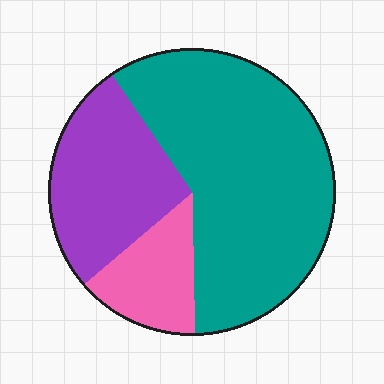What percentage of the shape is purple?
Purple covers about 25% of the shape.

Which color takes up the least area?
Pink, at roughly 15%.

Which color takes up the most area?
Teal, at roughly 60%.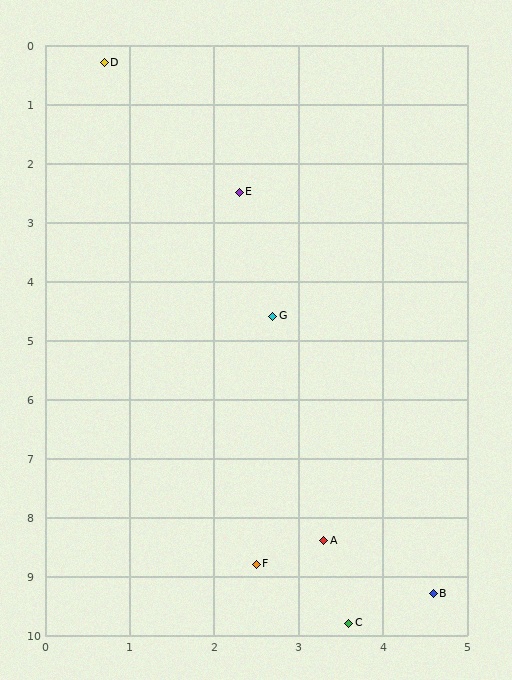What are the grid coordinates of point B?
Point B is at approximately (4.6, 9.3).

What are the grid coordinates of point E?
Point E is at approximately (2.3, 2.5).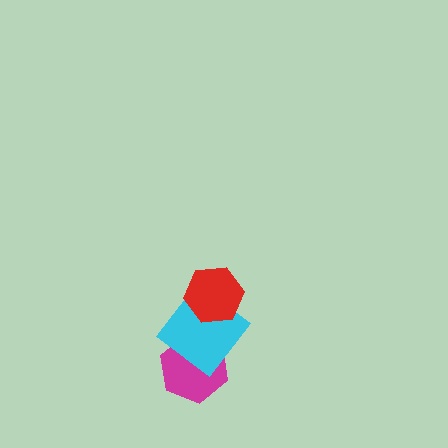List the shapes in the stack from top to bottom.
From top to bottom: the red hexagon, the cyan diamond, the magenta hexagon.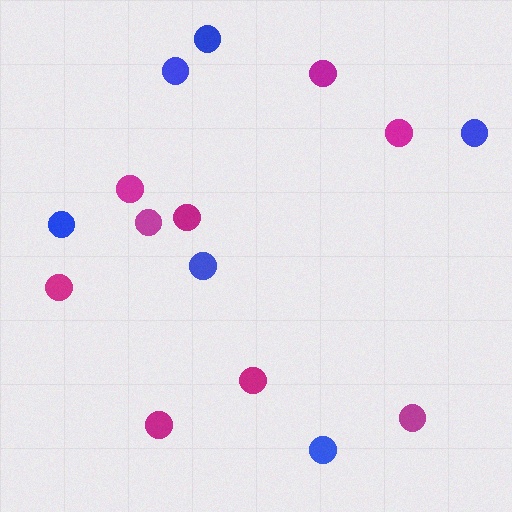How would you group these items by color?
There are 2 groups: one group of blue circles (6) and one group of magenta circles (9).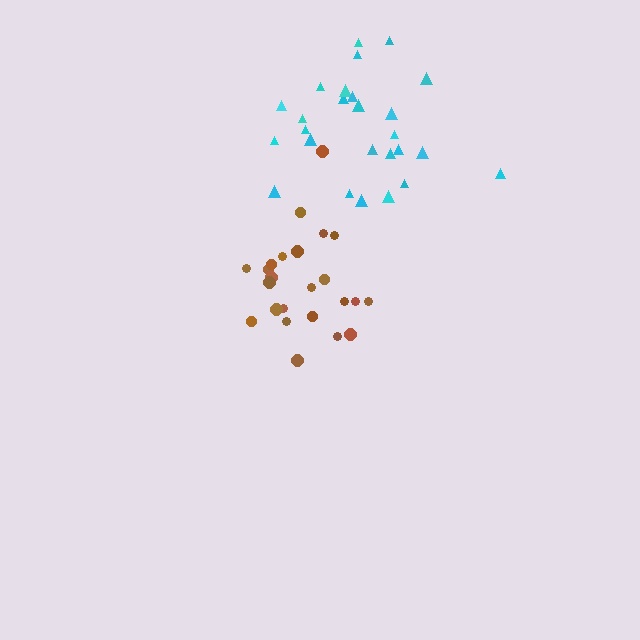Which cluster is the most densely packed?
Brown.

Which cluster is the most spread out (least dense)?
Cyan.